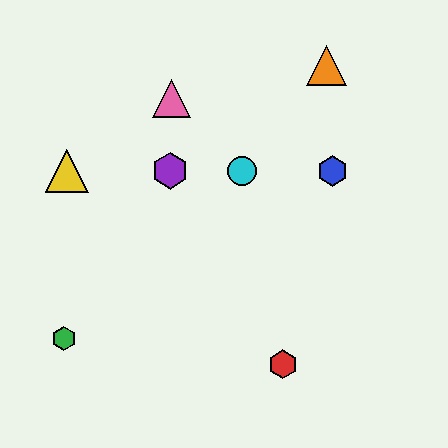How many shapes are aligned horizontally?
4 shapes (the blue hexagon, the yellow triangle, the purple hexagon, the cyan circle) are aligned horizontally.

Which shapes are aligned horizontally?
The blue hexagon, the yellow triangle, the purple hexagon, the cyan circle are aligned horizontally.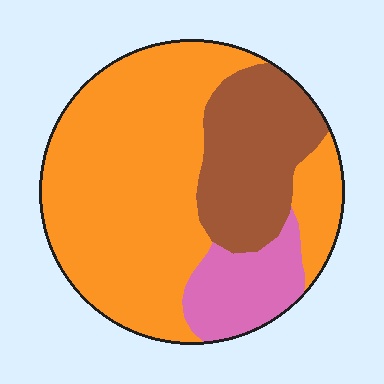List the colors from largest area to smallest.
From largest to smallest: orange, brown, pink.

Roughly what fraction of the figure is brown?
Brown takes up less than a quarter of the figure.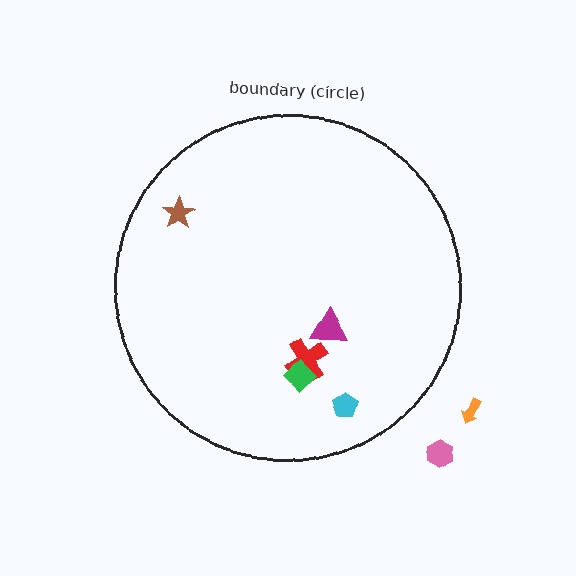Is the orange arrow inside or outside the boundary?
Outside.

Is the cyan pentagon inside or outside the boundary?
Inside.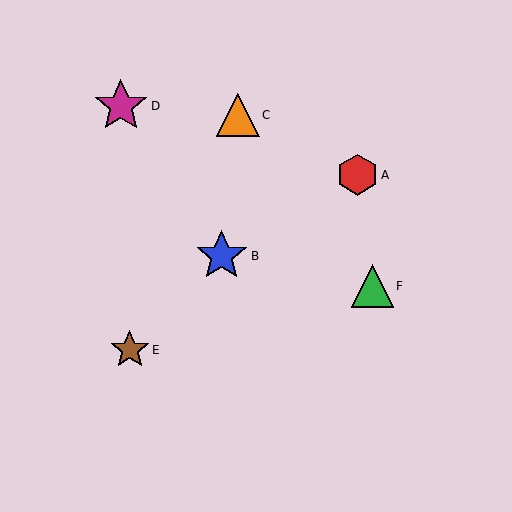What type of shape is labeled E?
Shape E is a brown star.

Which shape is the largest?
The magenta star (labeled D) is the largest.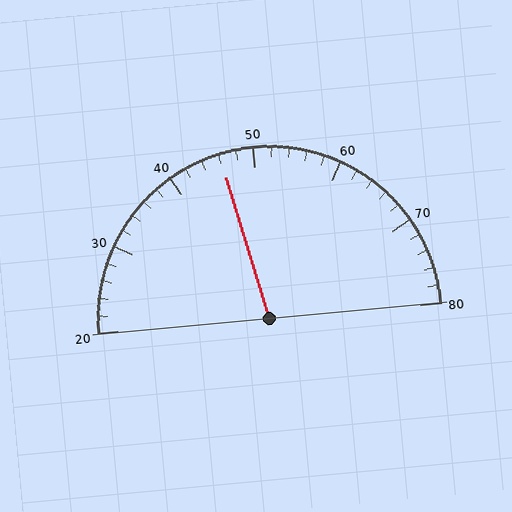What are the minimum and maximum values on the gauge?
The gauge ranges from 20 to 80.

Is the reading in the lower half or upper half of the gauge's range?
The reading is in the lower half of the range (20 to 80).